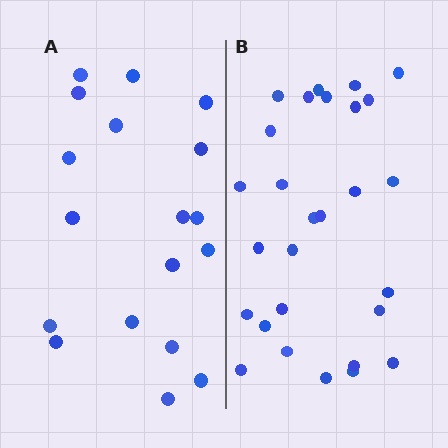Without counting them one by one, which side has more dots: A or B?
Region B (the right region) has more dots.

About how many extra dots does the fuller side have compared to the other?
Region B has roughly 10 or so more dots than region A.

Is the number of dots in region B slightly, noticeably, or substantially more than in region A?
Region B has substantially more. The ratio is roughly 1.6 to 1.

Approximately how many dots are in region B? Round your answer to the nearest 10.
About 30 dots. (The exact count is 28, which rounds to 30.)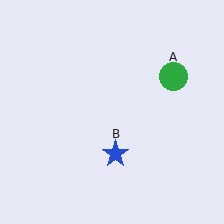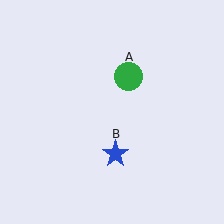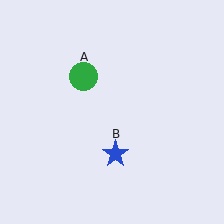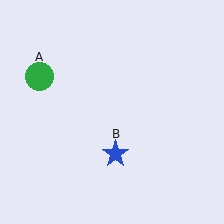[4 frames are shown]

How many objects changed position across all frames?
1 object changed position: green circle (object A).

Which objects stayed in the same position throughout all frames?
Blue star (object B) remained stationary.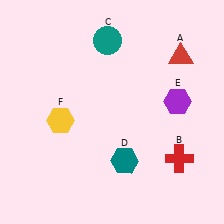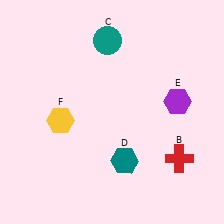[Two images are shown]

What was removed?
The red triangle (A) was removed in Image 2.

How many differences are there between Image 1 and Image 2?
There is 1 difference between the two images.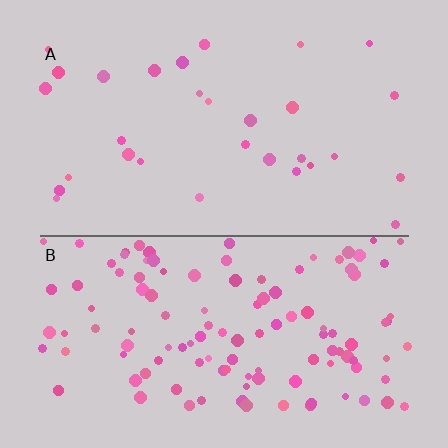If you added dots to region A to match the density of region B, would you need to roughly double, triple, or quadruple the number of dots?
Approximately quadruple.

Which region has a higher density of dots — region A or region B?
B (the bottom).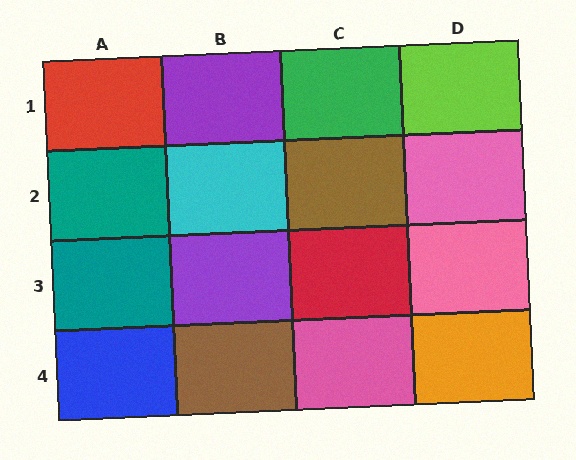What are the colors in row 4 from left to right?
Blue, brown, pink, orange.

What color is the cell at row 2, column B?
Cyan.